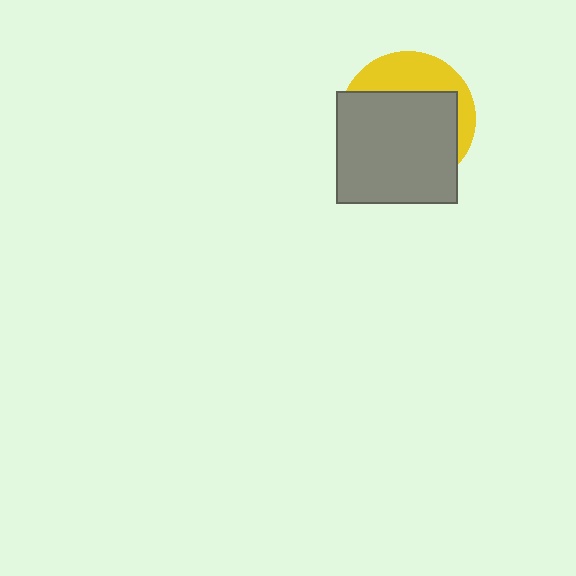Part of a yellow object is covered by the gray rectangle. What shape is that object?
It is a circle.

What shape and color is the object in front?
The object in front is a gray rectangle.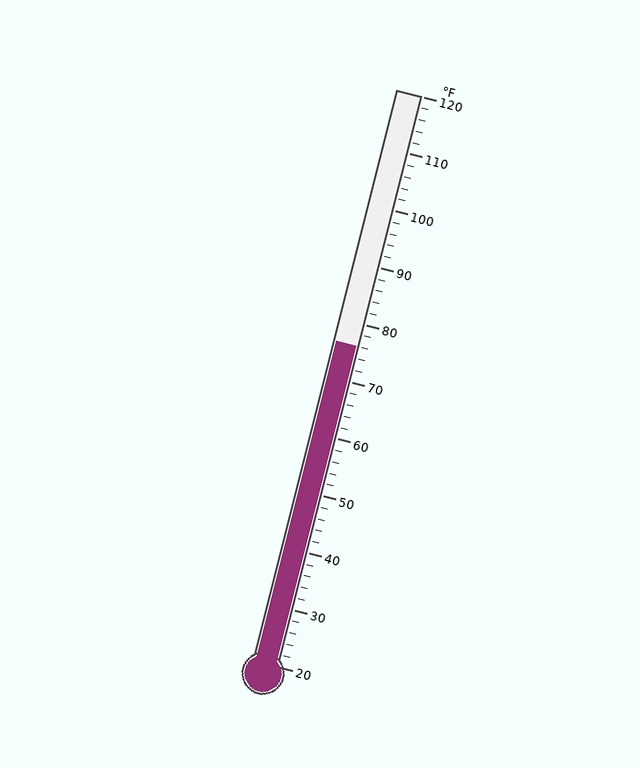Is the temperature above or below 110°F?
The temperature is below 110°F.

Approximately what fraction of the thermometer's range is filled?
The thermometer is filled to approximately 55% of its range.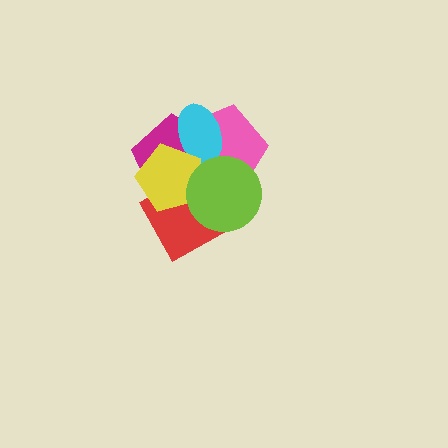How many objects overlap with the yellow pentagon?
5 objects overlap with the yellow pentagon.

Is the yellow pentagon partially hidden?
Yes, it is partially covered by another shape.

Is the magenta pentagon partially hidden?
Yes, it is partially covered by another shape.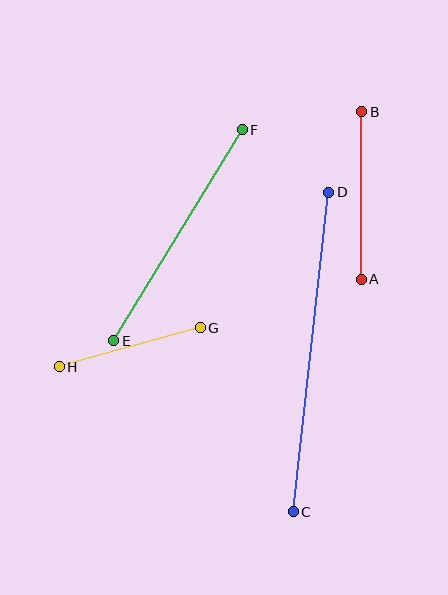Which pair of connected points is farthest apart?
Points C and D are farthest apart.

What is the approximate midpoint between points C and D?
The midpoint is at approximately (311, 352) pixels.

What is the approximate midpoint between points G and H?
The midpoint is at approximately (130, 347) pixels.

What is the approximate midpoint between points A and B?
The midpoint is at approximately (362, 195) pixels.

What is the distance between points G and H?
The distance is approximately 147 pixels.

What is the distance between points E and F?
The distance is approximately 247 pixels.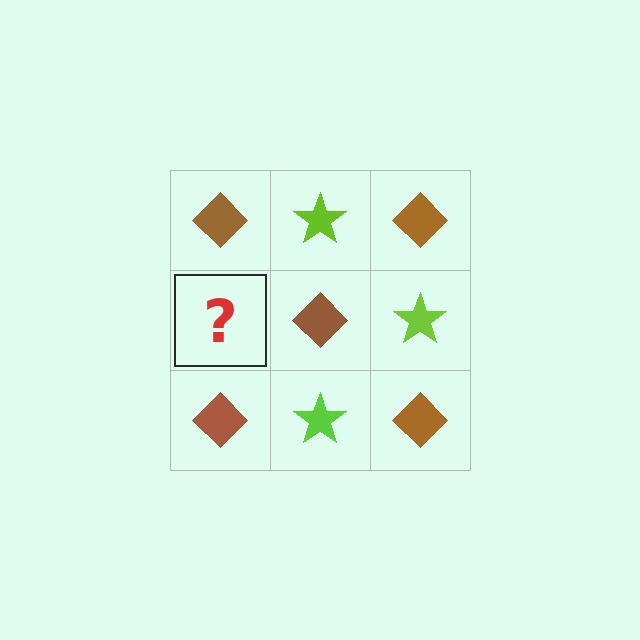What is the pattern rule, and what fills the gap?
The rule is that it alternates brown diamond and lime star in a checkerboard pattern. The gap should be filled with a lime star.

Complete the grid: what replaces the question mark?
The question mark should be replaced with a lime star.